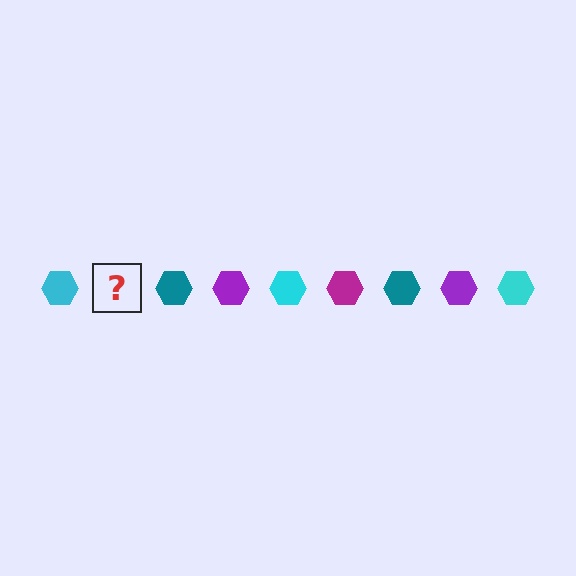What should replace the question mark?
The question mark should be replaced with a magenta hexagon.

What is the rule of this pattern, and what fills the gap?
The rule is that the pattern cycles through cyan, magenta, teal, purple hexagons. The gap should be filled with a magenta hexagon.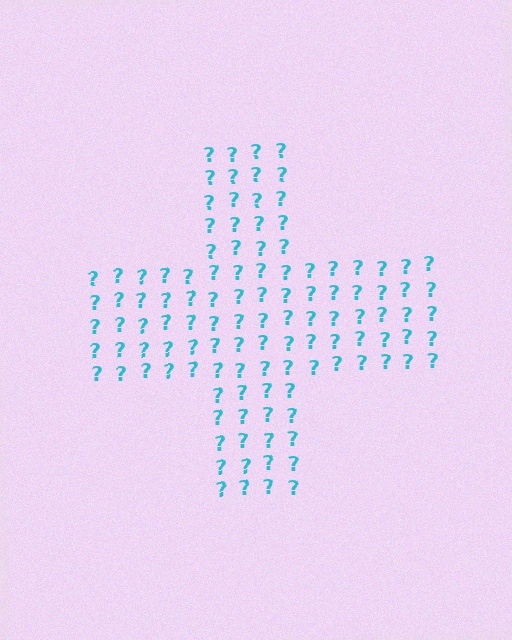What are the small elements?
The small elements are question marks.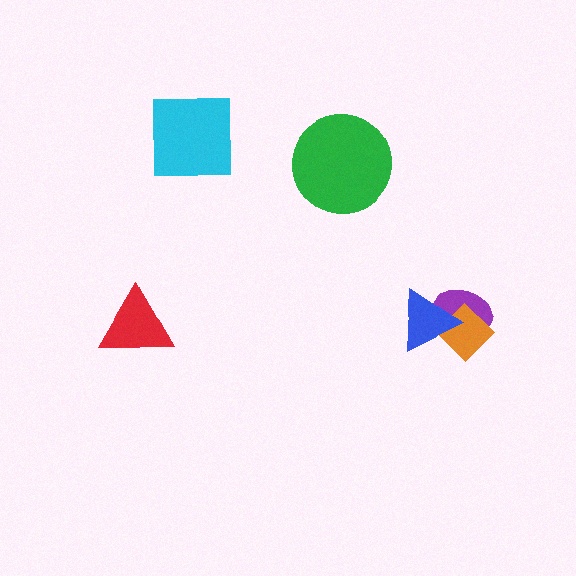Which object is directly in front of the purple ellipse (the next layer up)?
The orange diamond is directly in front of the purple ellipse.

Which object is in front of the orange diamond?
The blue triangle is in front of the orange diamond.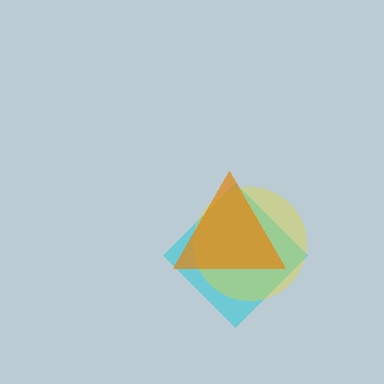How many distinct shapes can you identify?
There are 3 distinct shapes: a cyan diamond, a yellow circle, an orange triangle.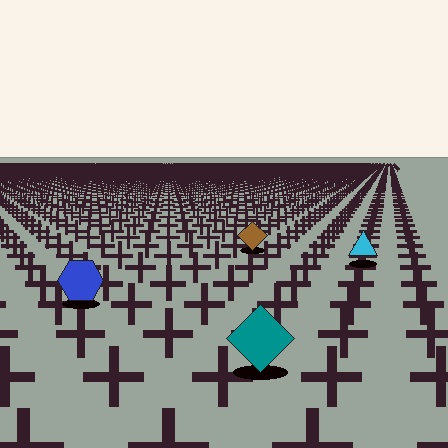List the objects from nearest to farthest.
From nearest to farthest: the teal diamond, the blue hexagon, the cyan triangle, the brown diamond.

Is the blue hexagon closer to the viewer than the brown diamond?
Yes. The blue hexagon is closer — you can tell from the texture gradient: the ground texture is coarser near it.